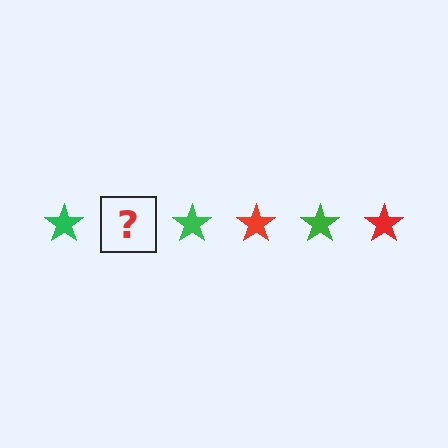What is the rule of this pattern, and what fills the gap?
The rule is that the pattern cycles through green, red stars. The gap should be filled with a red star.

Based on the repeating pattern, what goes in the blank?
The blank should be a red star.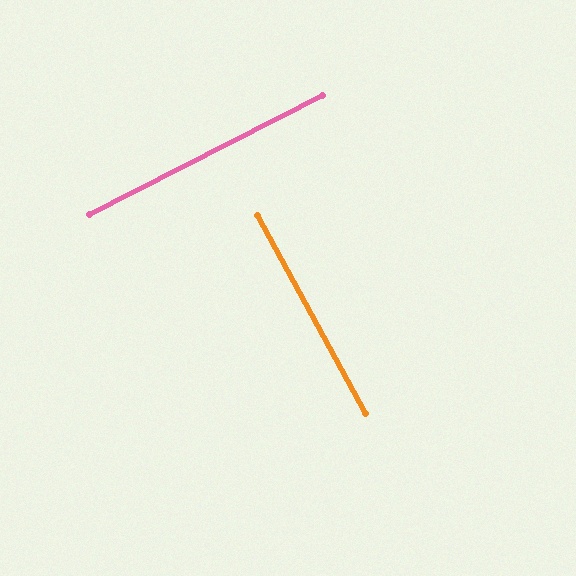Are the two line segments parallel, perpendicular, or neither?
Perpendicular — they meet at approximately 88°.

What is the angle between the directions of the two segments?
Approximately 88 degrees.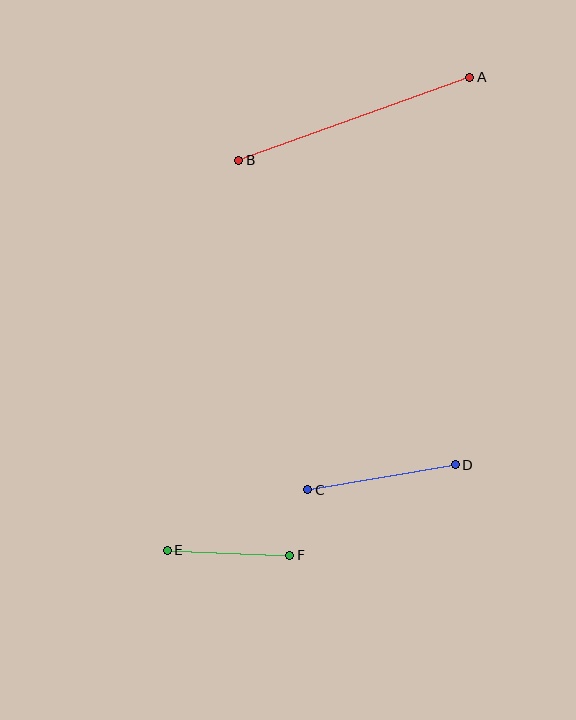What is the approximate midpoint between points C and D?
The midpoint is at approximately (381, 477) pixels.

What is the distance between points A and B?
The distance is approximately 245 pixels.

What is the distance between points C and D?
The distance is approximately 150 pixels.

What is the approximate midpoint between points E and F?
The midpoint is at approximately (228, 553) pixels.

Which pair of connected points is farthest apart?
Points A and B are farthest apart.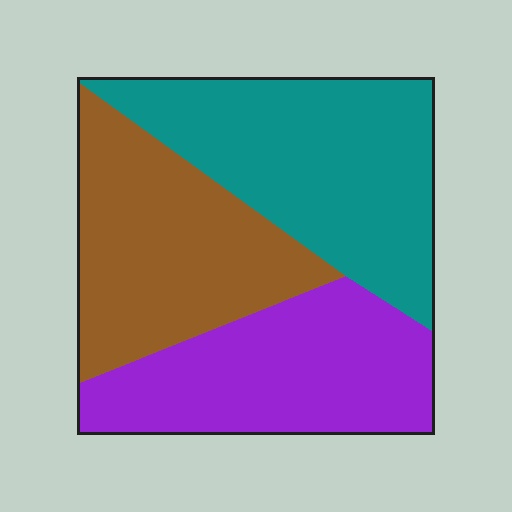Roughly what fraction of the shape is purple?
Purple takes up between a sixth and a third of the shape.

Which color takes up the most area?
Teal, at roughly 35%.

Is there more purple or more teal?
Teal.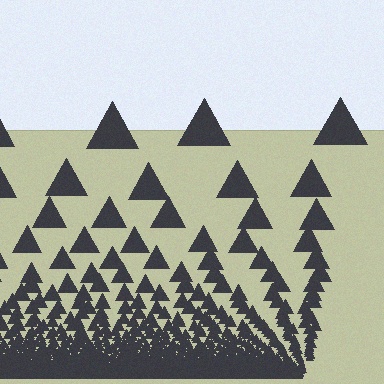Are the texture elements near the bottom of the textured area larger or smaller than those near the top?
Smaller. The gradient is inverted — elements near the bottom are smaller and denser.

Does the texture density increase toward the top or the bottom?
Density increases toward the bottom.